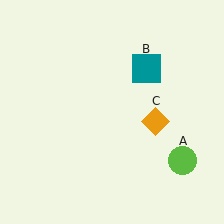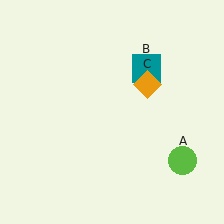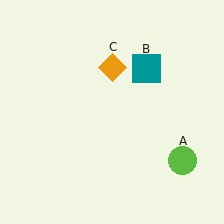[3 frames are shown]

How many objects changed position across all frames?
1 object changed position: orange diamond (object C).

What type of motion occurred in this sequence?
The orange diamond (object C) rotated counterclockwise around the center of the scene.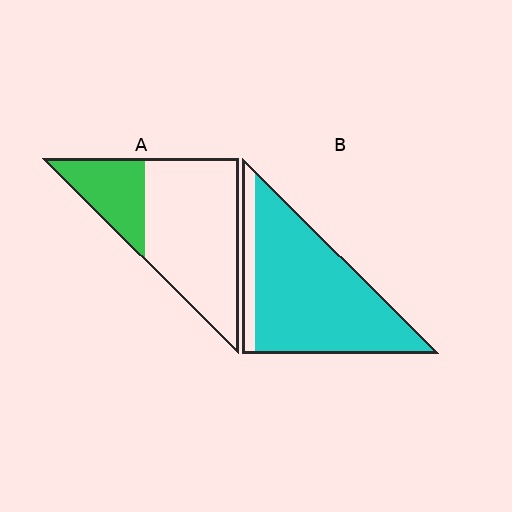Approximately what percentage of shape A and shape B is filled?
A is approximately 30% and B is approximately 85%.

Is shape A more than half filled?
No.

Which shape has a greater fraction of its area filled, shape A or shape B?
Shape B.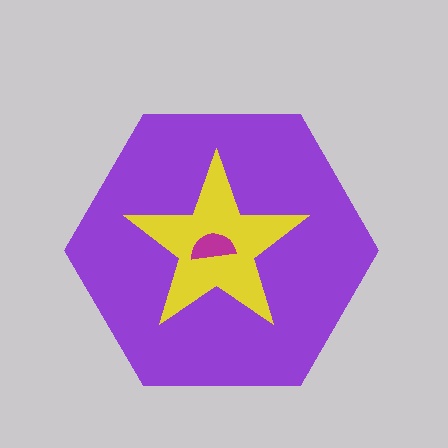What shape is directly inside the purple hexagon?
The yellow star.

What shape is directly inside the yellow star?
The magenta semicircle.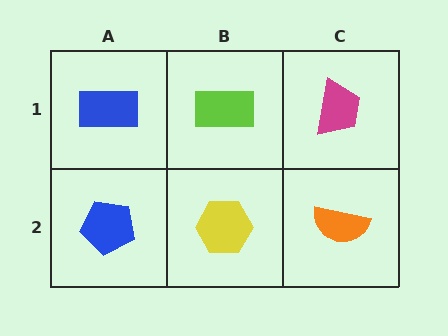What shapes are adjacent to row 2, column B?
A lime rectangle (row 1, column B), a blue pentagon (row 2, column A), an orange semicircle (row 2, column C).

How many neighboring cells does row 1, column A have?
2.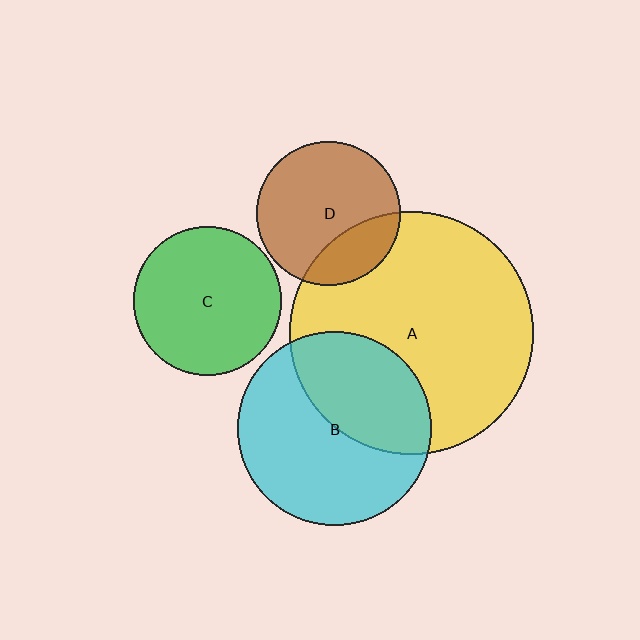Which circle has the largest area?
Circle A (yellow).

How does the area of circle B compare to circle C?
Approximately 1.7 times.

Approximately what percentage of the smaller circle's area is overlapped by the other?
Approximately 40%.